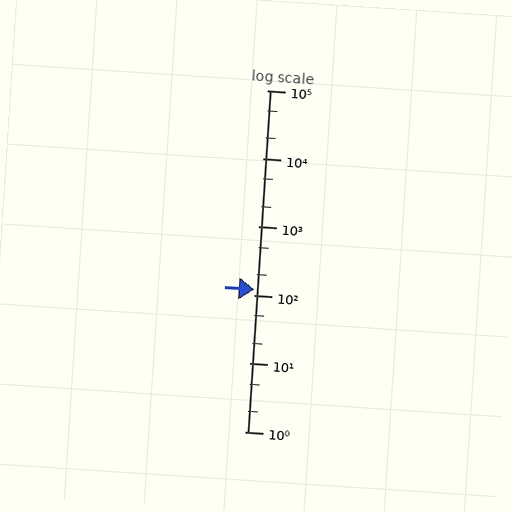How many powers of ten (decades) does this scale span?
The scale spans 5 decades, from 1 to 100000.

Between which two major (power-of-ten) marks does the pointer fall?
The pointer is between 100 and 1000.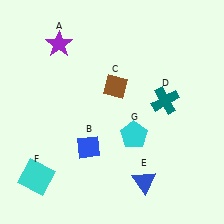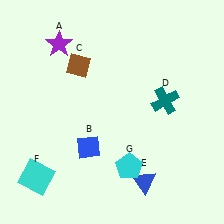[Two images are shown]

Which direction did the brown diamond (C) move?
The brown diamond (C) moved left.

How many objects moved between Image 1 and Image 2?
2 objects moved between the two images.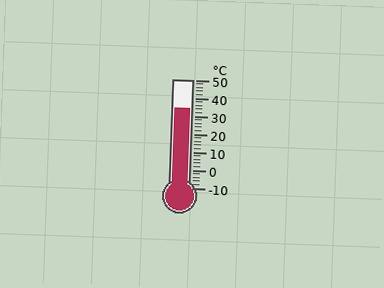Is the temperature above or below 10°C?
The temperature is above 10°C.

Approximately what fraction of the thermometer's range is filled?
The thermometer is filled to approximately 75% of its range.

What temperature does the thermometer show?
The thermometer shows approximately 34°C.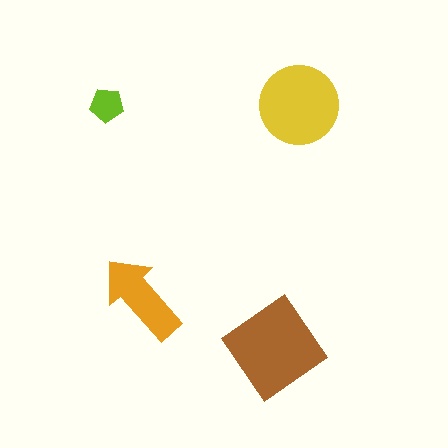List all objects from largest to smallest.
The brown diamond, the yellow circle, the orange arrow, the lime pentagon.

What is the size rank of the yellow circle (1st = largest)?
2nd.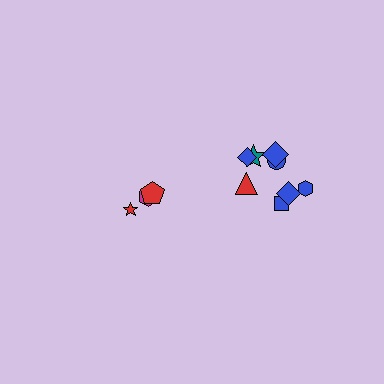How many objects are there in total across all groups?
There are 11 objects.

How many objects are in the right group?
There are 8 objects.